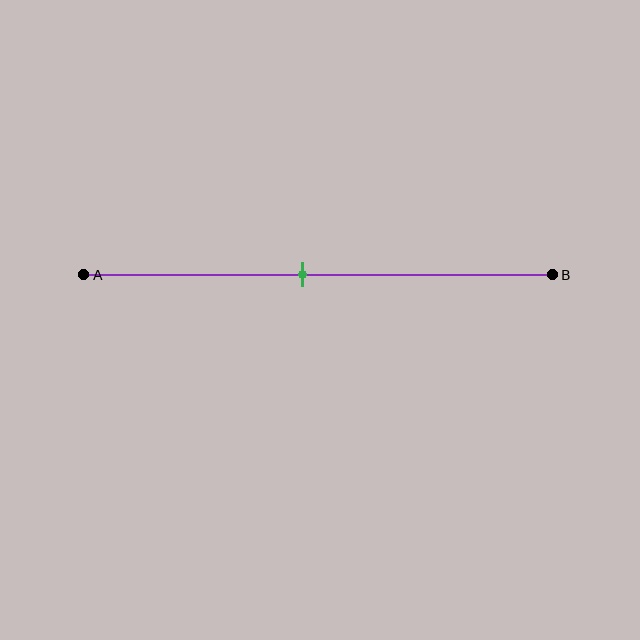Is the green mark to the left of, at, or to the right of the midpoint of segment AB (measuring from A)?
The green mark is to the left of the midpoint of segment AB.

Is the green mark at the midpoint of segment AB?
No, the mark is at about 45% from A, not at the 50% midpoint.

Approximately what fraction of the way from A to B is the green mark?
The green mark is approximately 45% of the way from A to B.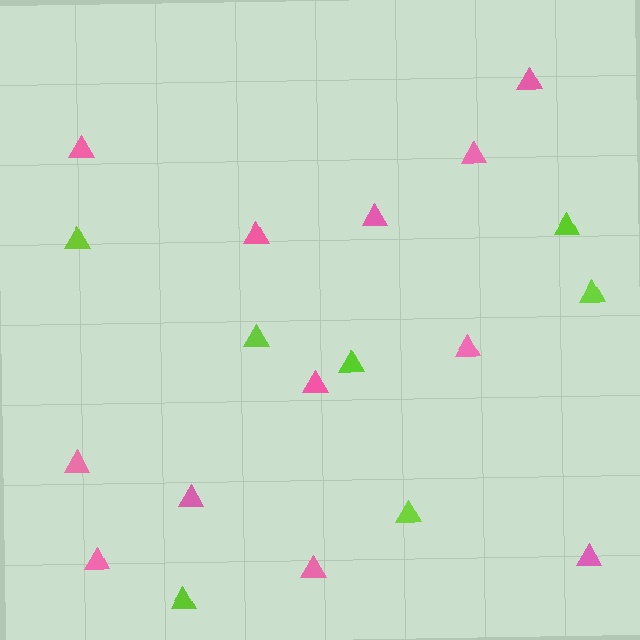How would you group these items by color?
There are 2 groups: one group of pink triangles (12) and one group of lime triangles (7).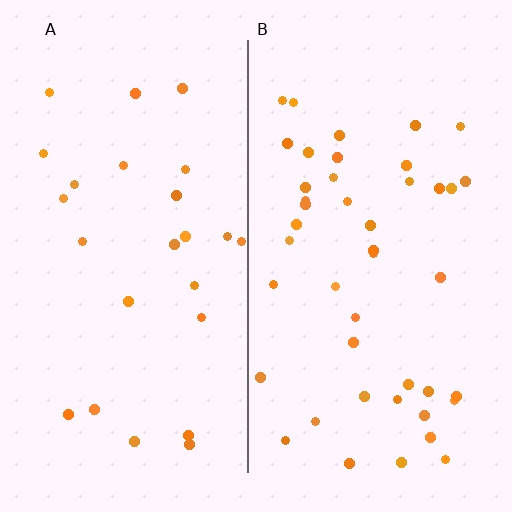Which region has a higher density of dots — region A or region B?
B (the right).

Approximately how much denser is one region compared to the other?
Approximately 1.8× — region B over region A.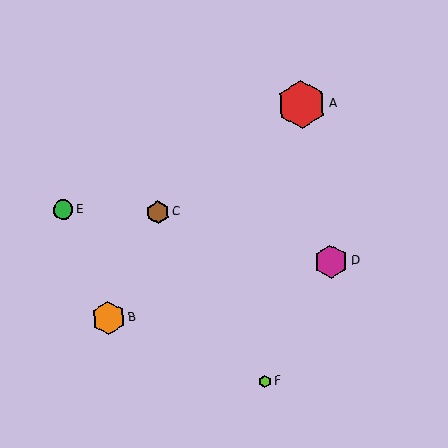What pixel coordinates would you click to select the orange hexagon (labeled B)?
Click at (109, 318) to select the orange hexagon B.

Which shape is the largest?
The red hexagon (labeled A) is the largest.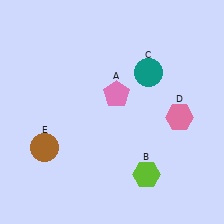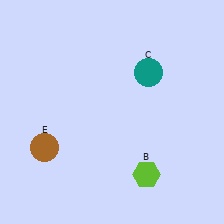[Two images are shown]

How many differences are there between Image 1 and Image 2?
There are 2 differences between the two images.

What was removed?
The pink hexagon (D), the pink pentagon (A) were removed in Image 2.